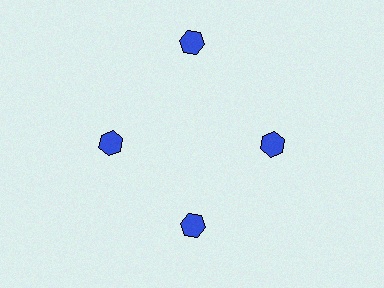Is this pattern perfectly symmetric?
No. The 4 blue hexagons are arranged in a ring, but one element near the 12 o'clock position is pushed outward from the center, breaking the 4-fold rotational symmetry.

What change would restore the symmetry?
The symmetry would be restored by moving it inward, back onto the ring so that all 4 hexagons sit at equal angles and equal distance from the center.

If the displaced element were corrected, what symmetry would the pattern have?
It would have 4-fold rotational symmetry — the pattern would map onto itself every 90 degrees.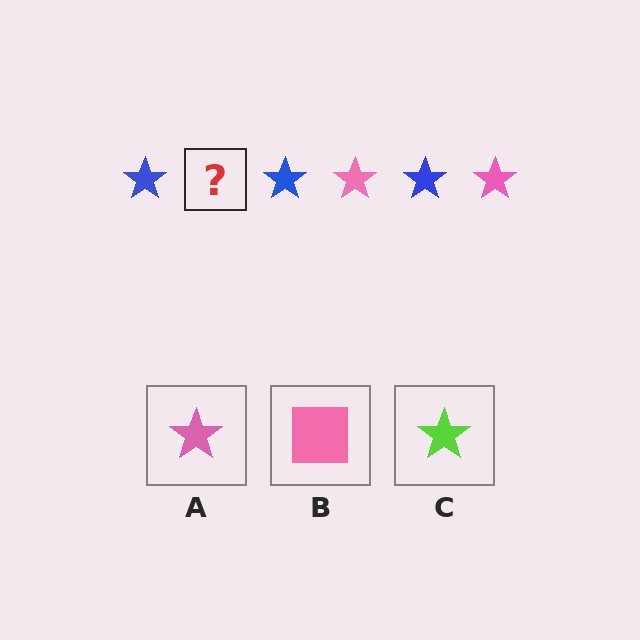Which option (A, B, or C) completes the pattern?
A.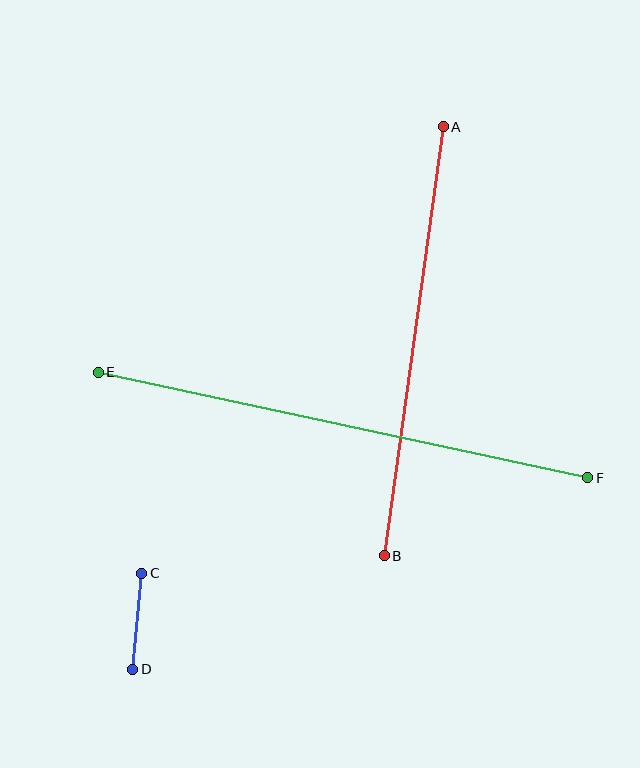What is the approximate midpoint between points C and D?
The midpoint is at approximately (137, 621) pixels.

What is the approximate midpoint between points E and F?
The midpoint is at approximately (343, 425) pixels.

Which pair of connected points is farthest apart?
Points E and F are farthest apart.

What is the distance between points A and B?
The distance is approximately 433 pixels.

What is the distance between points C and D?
The distance is approximately 96 pixels.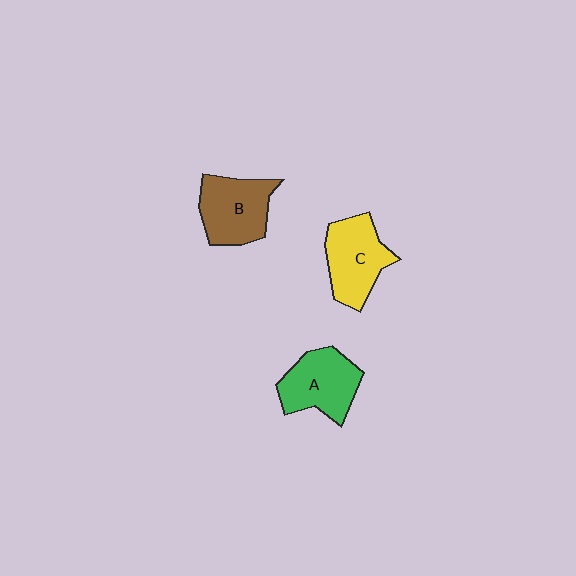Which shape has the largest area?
Shape C (yellow).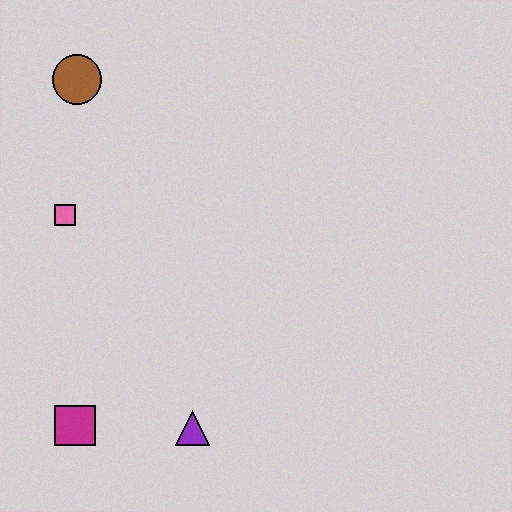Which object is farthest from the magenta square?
The brown circle is farthest from the magenta square.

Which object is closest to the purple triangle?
The magenta square is closest to the purple triangle.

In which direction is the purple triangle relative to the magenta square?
The purple triangle is to the right of the magenta square.